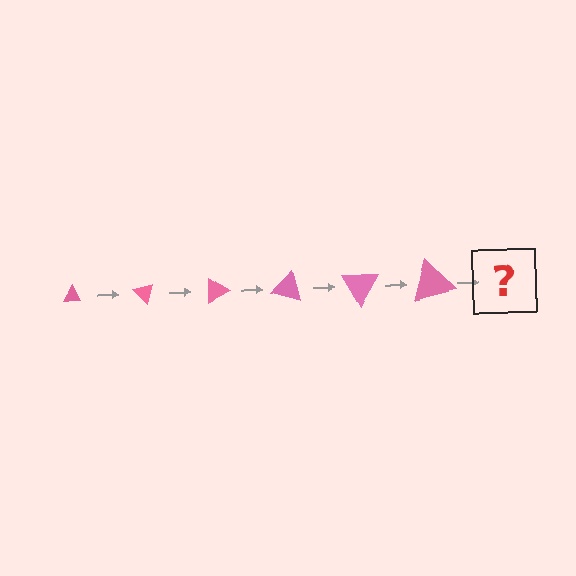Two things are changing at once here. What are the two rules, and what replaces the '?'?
The two rules are that the triangle grows larger each step and it rotates 45 degrees each step. The '?' should be a triangle, larger than the previous one and rotated 270 degrees from the start.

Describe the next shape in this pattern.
It should be a triangle, larger than the previous one and rotated 270 degrees from the start.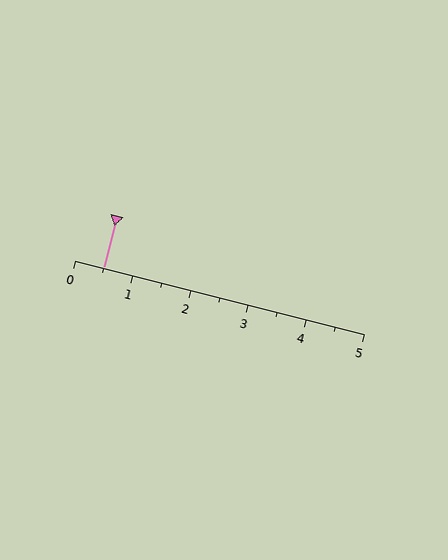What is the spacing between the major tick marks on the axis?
The major ticks are spaced 1 apart.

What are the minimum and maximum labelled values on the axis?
The axis runs from 0 to 5.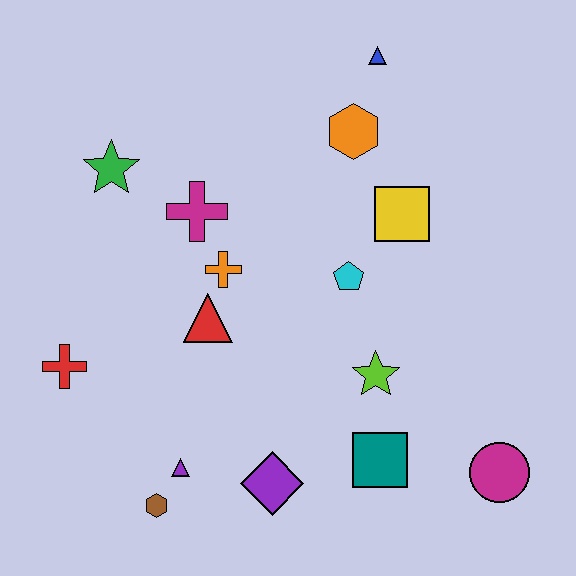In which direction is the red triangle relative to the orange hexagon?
The red triangle is below the orange hexagon.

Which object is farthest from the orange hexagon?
The brown hexagon is farthest from the orange hexagon.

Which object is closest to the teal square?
The lime star is closest to the teal square.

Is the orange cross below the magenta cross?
Yes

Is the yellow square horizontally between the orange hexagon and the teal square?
No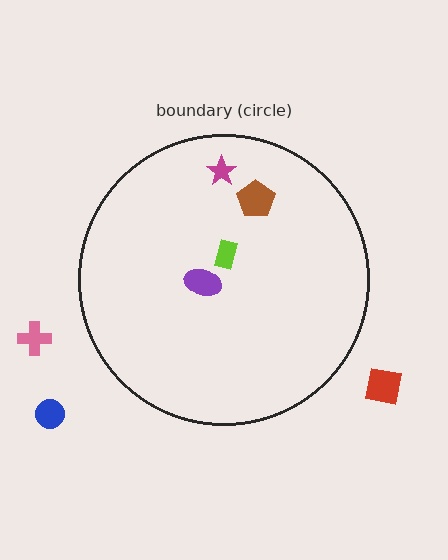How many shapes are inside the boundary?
4 inside, 3 outside.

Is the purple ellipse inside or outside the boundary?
Inside.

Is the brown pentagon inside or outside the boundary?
Inside.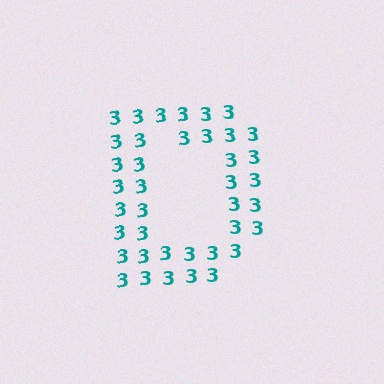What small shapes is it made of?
It is made of small digit 3's.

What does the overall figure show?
The overall figure shows the letter D.